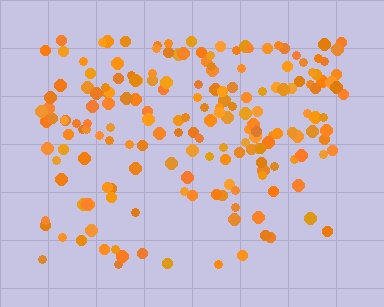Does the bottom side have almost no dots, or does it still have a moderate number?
Still a moderate number, just noticeably fewer than the top.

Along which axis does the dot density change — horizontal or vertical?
Vertical.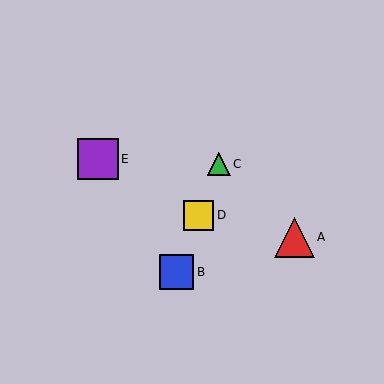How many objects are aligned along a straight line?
3 objects (B, C, D) are aligned along a straight line.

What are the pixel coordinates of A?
Object A is at (294, 237).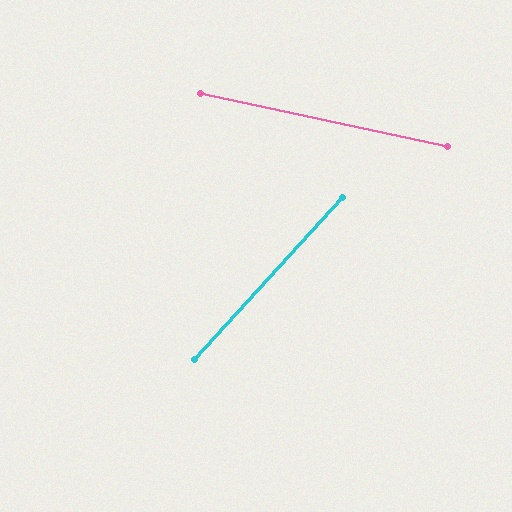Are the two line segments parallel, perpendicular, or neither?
Neither parallel nor perpendicular — they differ by about 60°.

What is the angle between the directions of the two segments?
Approximately 60 degrees.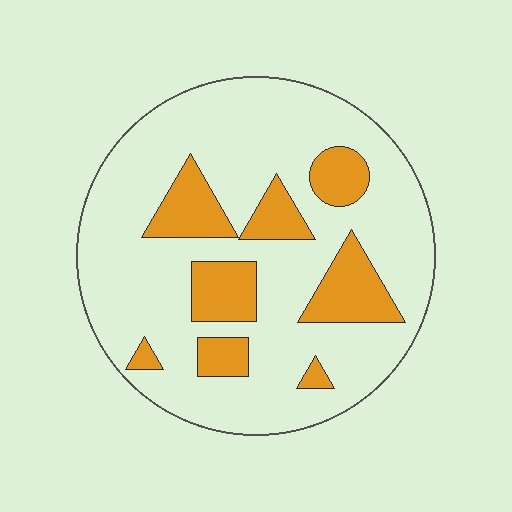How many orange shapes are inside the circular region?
8.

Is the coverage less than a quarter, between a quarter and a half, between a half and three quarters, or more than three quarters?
Less than a quarter.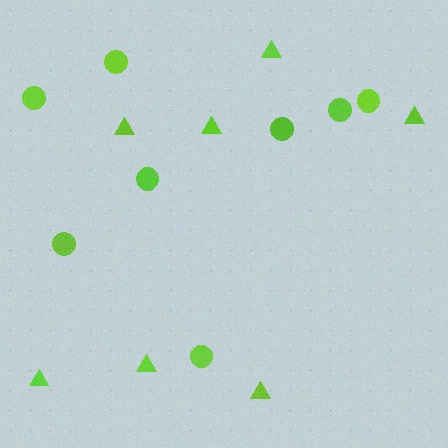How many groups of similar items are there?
There are 2 groups: one group of circles (8) and one group of triangles (7).